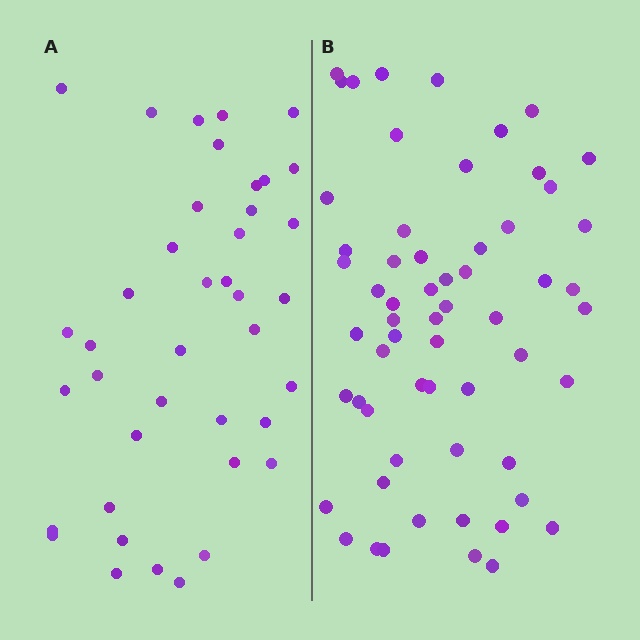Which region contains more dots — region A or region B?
Region B (the right region) has more dots.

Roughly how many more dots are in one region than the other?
Region B has approximately 20 more dots than region A.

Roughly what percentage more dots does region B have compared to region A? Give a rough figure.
About 50% more.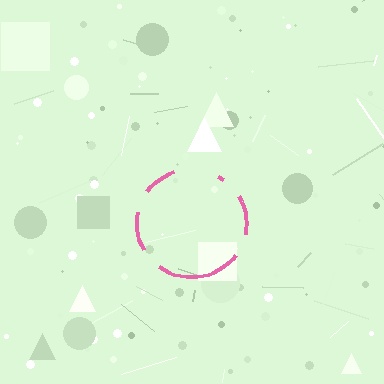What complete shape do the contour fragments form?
The contour fragments form a circle.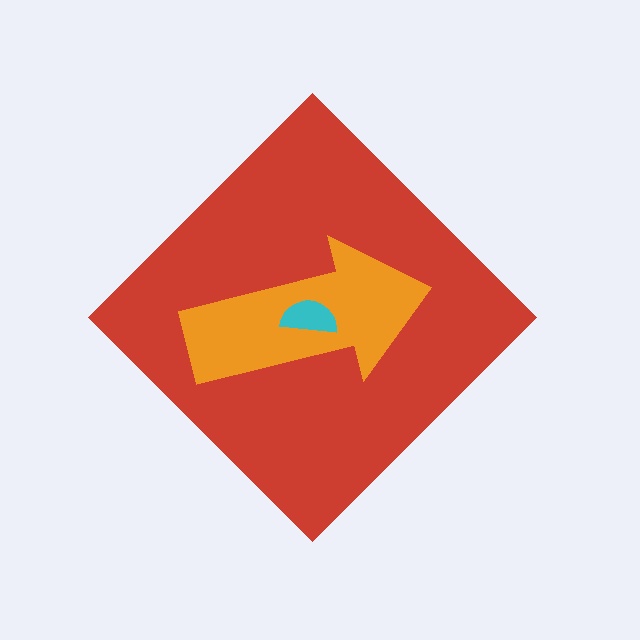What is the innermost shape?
The cyan semicircle.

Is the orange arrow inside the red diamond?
Yes.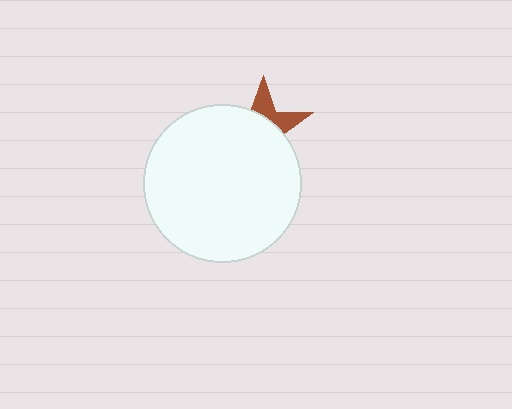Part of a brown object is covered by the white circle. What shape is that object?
It is a star.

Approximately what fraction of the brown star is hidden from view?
Roughly 68% of the brown star is hidden behind the white circle.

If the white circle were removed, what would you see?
You would see the complete brown star.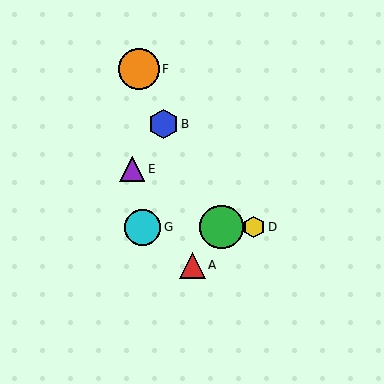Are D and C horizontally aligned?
Yes, both are at y≈227.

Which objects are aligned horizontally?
Objects C, D, G are aligned horizontally.